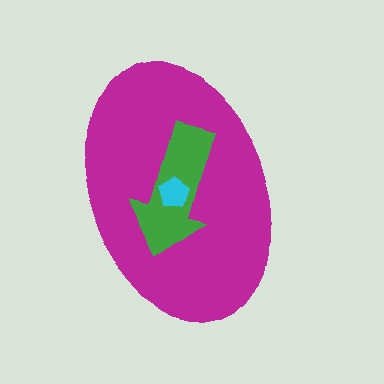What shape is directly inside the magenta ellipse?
The green arrow.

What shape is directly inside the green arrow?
The cyan pentagon.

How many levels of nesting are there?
3.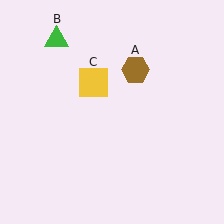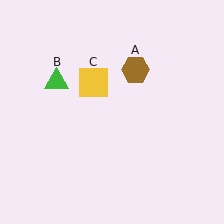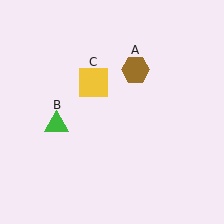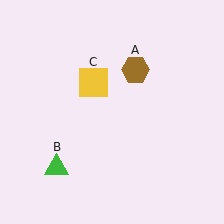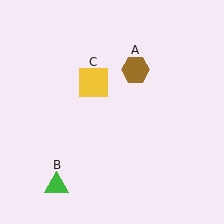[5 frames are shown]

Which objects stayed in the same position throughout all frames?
Brown hexagon (object A) and yellow square (object C) remained stationary.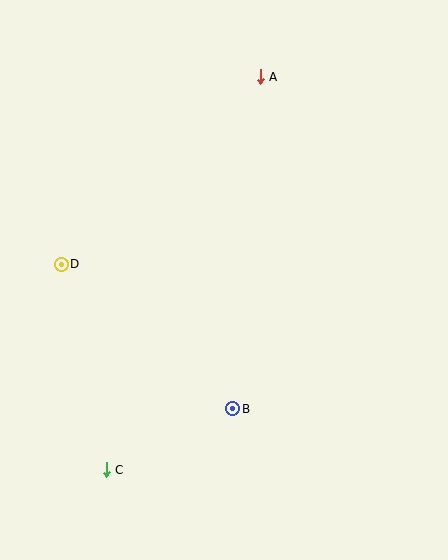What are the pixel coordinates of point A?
Point A is at (260, 77).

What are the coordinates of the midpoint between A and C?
The midpoint between A and C is at (183, 273).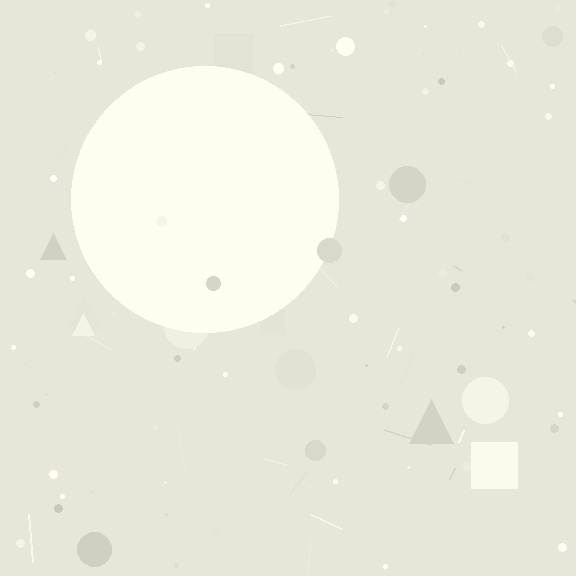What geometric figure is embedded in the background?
A circle is embedded in the background.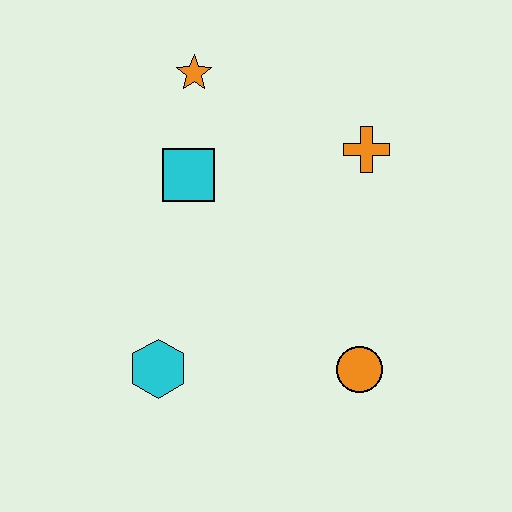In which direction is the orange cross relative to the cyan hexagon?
The orange cross is above the cyan hexagon.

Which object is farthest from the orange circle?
The orange star is farthest from the orange circle.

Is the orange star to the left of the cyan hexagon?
No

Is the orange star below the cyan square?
No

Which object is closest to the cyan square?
The orange star is closest to the cyan square.